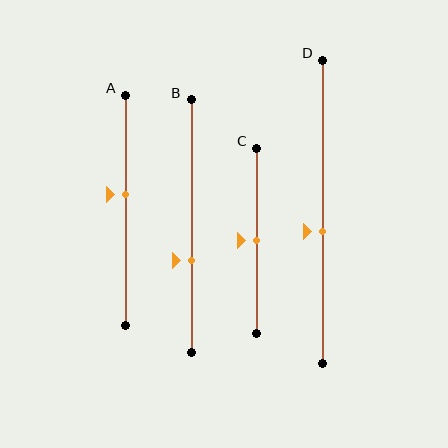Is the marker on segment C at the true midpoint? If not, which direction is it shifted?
Yes, the marker on segment C is at the true midpoint.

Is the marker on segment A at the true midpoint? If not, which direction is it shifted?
No, the marker on segment A is shifted upward by about 7% of the segment length.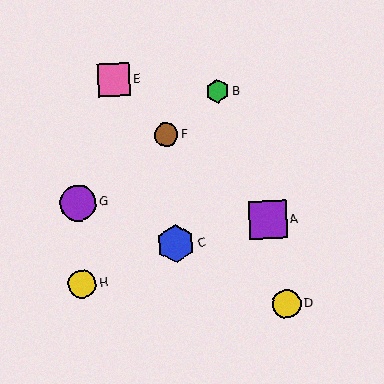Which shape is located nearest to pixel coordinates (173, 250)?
The blue hexagon (labeled C) at (176, 243) is nearest to that location.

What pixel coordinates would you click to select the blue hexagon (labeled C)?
Click at (176, 243) to select the blue hexagon C.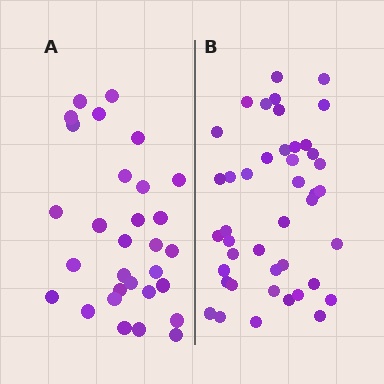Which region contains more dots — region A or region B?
Region B (the right region) has more dots.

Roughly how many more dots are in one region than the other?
Region B has approximately 15 more dots than region A.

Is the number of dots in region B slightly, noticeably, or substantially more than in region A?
Region B has noticeably more, but not dramatically so. The ratio is roughly 1.4 to 1.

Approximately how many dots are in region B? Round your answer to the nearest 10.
About 40 dots. (The exact count is 43, which rounds to 40.)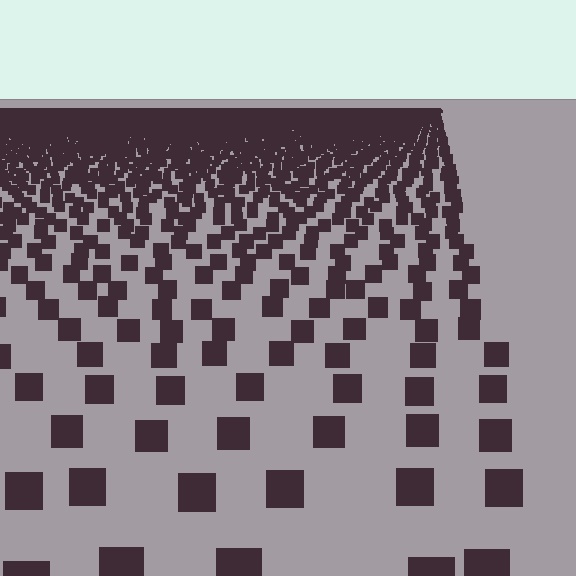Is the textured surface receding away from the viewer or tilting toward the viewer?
The surface is receding away from the viewer. Texture elements get smaller and denser toward the top.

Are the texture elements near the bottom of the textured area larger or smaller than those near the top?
Larger. Near the bottom, elements are closer to the viewer and appear at a bigger on-screen size.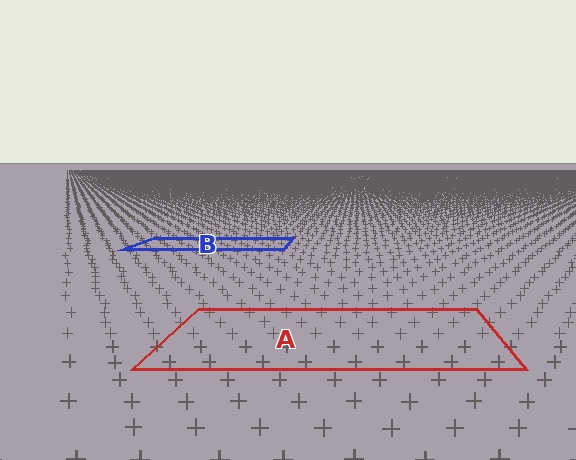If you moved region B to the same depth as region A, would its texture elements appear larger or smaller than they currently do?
They would appear larger. At a closer depth, the same texture elements are projected at a bigger on-screen size.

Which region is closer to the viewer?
Region A is closer. The texture elements there are larger and more spread out.